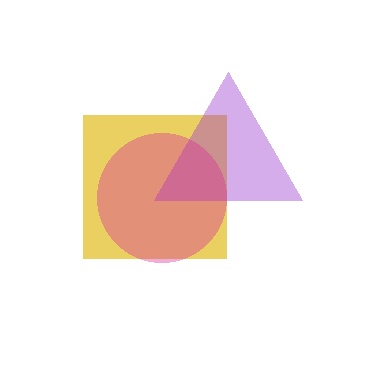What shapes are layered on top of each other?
The layered shapes are: a yellow square, a purple triangle, a magenta circle.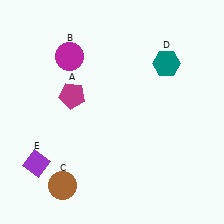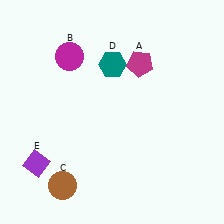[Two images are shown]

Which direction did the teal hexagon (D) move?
The teal hexagon (D) moved left.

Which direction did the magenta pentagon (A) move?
The magenta pentagon (A) moved right.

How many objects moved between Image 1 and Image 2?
2 objects moved between the two images.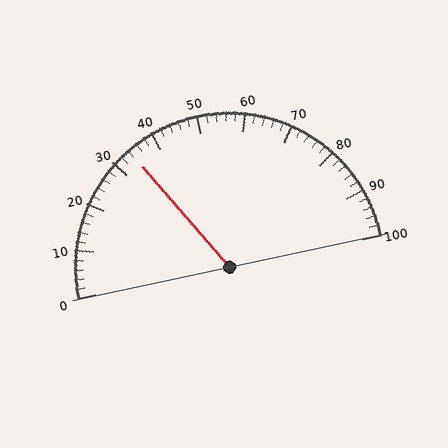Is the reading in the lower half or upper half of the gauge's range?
The reading is in the lower half of the range (0 to 100).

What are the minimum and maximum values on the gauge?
The gauge ranges from 0 to 100.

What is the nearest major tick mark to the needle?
The nearest major tick mark is 30.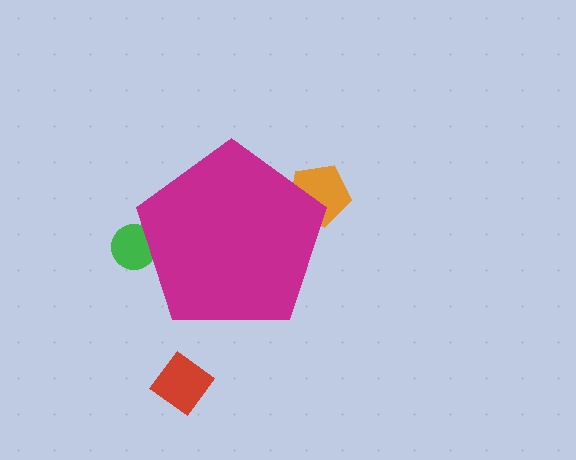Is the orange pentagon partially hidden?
Yes, the orange pentagon is partially hidden behind the magenta pentagon.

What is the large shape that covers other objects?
A magenta pentagon.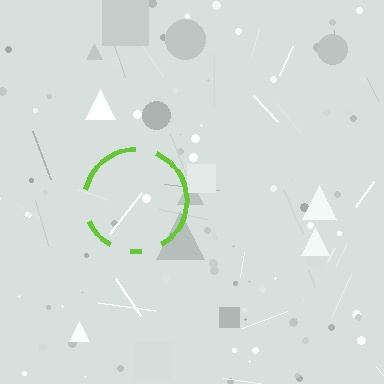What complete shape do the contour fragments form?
The contour fragments form a circle.